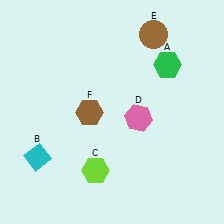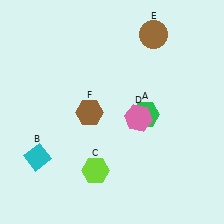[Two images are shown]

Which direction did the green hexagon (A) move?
The green hexagon (A) moved down.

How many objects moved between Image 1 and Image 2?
1 object moved between the two images.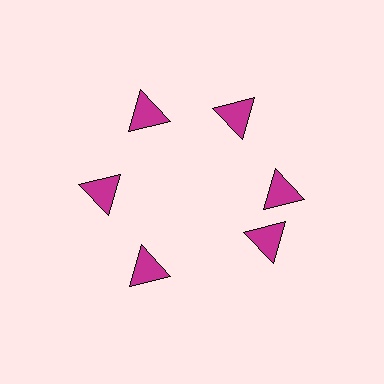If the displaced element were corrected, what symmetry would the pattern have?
It would have 6-fold rotational symmetry — the pattern would map onto itself every 60 degrees.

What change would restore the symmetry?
The symmetry would be restored by rotating it back into even spacing with its neighbors so that all 6 triangles sit at equal angles and equal distance from the center.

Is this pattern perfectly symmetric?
No. The 6 magenta triangles are arranged in a ring, but one element near the 5 o'clock position is rotated out of alignment along the ring, breaking the 6-fold rotational symmetry.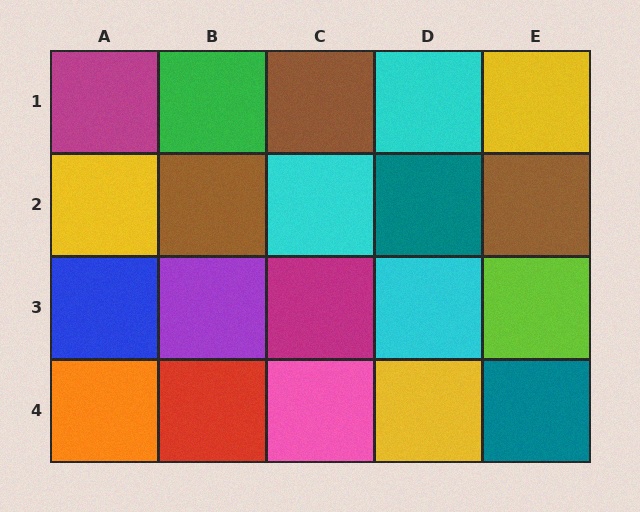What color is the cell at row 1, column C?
Brown.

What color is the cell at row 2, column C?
Cyan.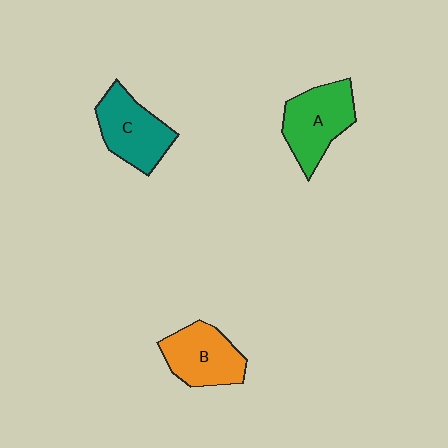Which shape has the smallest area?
Shape B (orange).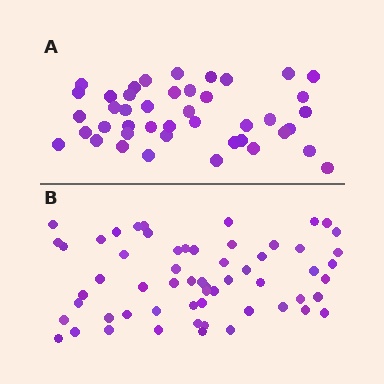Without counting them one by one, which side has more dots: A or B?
Region B (the bottom region) has more dots.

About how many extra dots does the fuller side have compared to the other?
Region B has approximately 15 more dots than region A.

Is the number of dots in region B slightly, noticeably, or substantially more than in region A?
Region B has noticeably more, but not dramatically so. The ratio is roughly 1.4 to 1.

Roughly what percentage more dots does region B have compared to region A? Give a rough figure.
About 35% more.